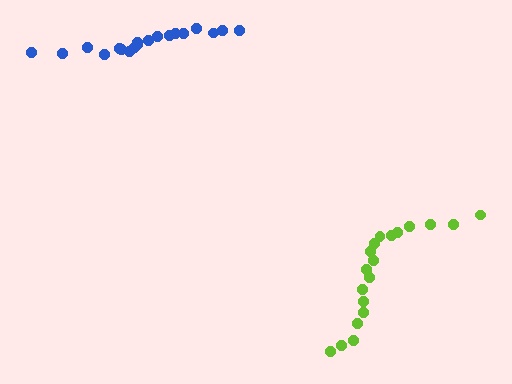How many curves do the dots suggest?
There are 2 distinct paths.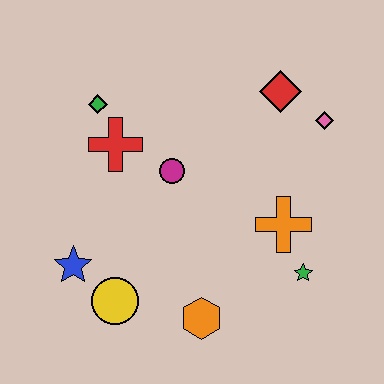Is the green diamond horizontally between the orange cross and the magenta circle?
No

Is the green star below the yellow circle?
No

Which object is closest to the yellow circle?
The blue star is closest to the yellow circle.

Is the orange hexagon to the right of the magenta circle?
Yes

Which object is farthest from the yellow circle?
The pink diamond is farthest from the yellow circle.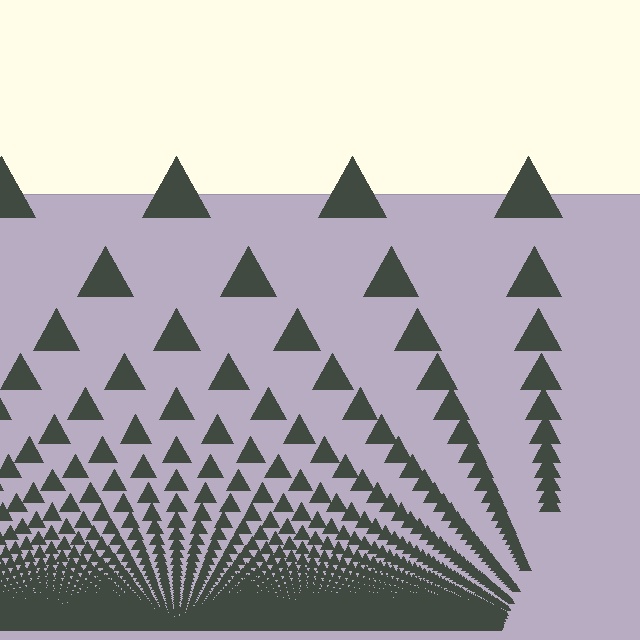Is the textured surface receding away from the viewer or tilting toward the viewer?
The surface appears to tilt toward the viewer. Texture elements get larger and sparser toward the top.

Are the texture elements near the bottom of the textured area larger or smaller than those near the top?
Smaller. The gradient is inverted — elements near the bottom are smaller and denser.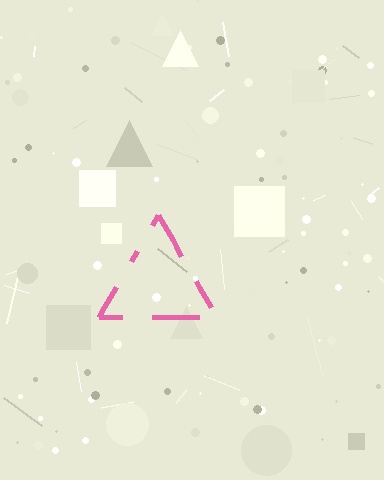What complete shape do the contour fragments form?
The contour fragments form a triangle.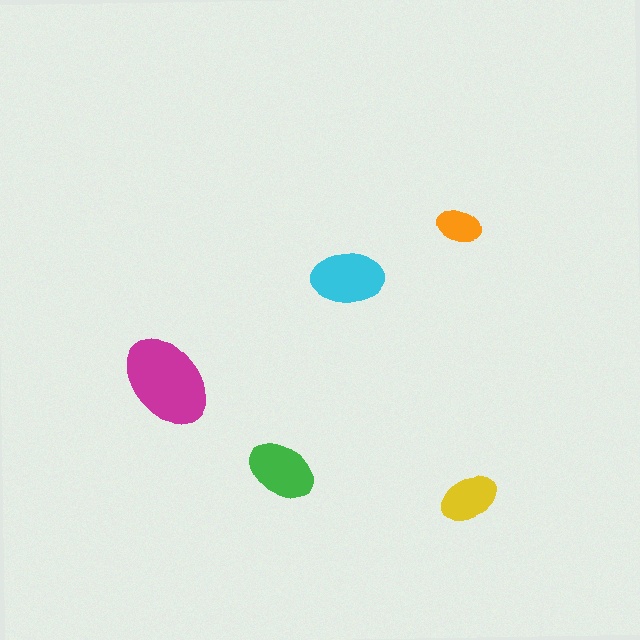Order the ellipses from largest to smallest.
the magenta one, the cyan one, the green one, the yellow one, the orange one.